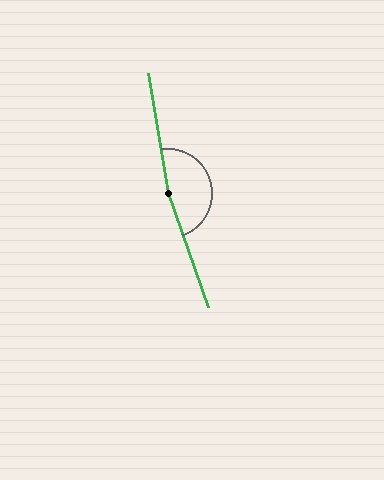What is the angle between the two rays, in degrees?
Approximately 169 degrees.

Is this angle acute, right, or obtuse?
It is obtuse.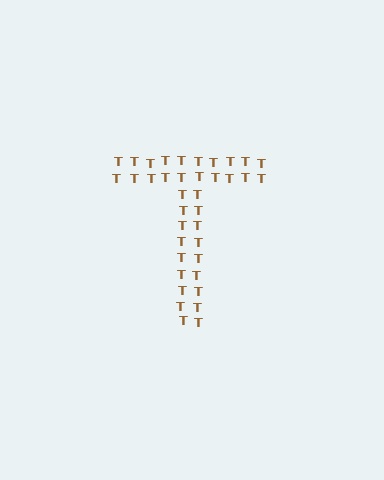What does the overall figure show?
The overall figure shows the letter T.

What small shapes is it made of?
It is made of small letter T's.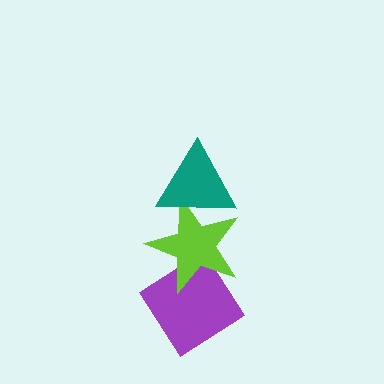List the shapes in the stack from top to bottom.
From top to bottom: the teal triangle, the lime star, the purple diamond.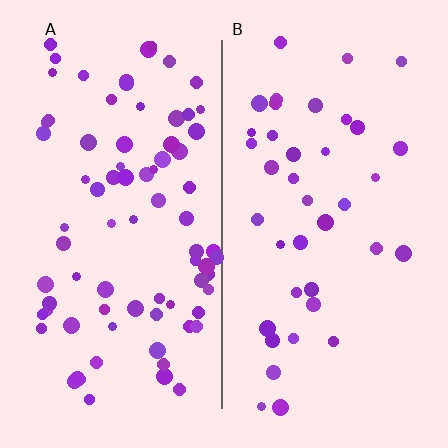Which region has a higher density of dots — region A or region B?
A (the left).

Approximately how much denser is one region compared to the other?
Approximately 2.1× — region A over region B.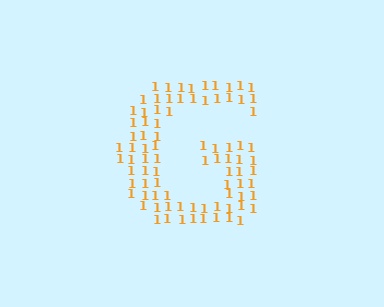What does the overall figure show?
The overall figure shows the letter G.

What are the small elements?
The small elements are digit 1's.